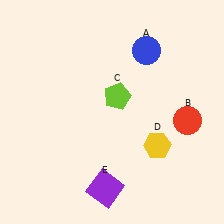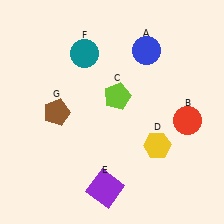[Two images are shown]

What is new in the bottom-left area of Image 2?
A brown pentagon (G) was added in the bottom-left area of Image 2.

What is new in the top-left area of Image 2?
A teal circle (F) was added in the top-left area of Image 2.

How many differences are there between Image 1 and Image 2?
There are 2 differences between the two images.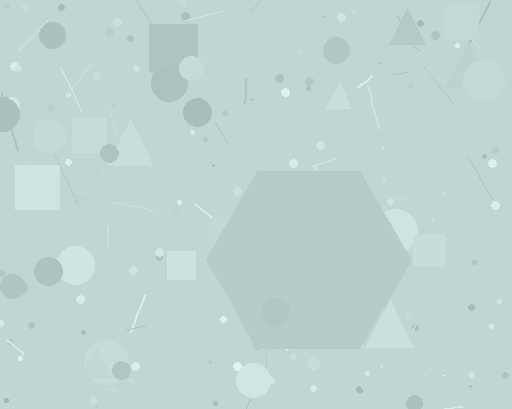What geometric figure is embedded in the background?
A hexagon is embedded in the background.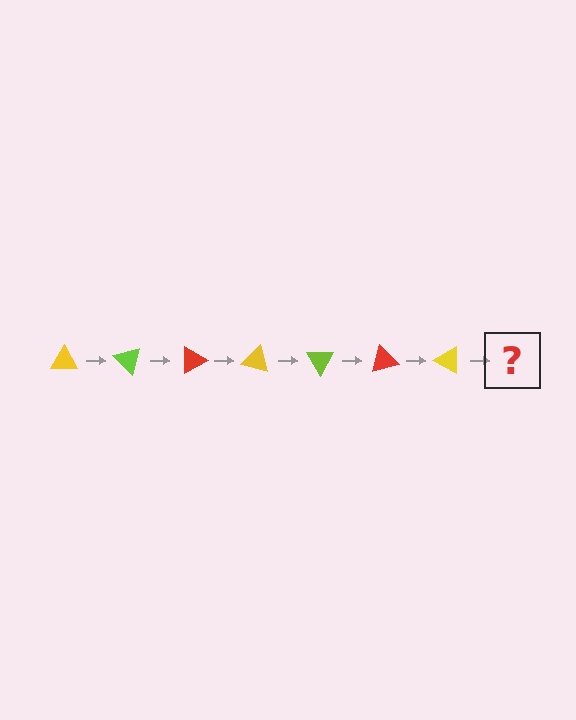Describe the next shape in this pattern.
It should be a lime triangle, rotated 315 degrees from the start.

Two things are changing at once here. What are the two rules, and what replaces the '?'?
The two rules are that it rotates 45 degrees each step and the color cycles through yellow, lime, and red. The '?' should be a lime triangle, rotated 315 degrees from the start.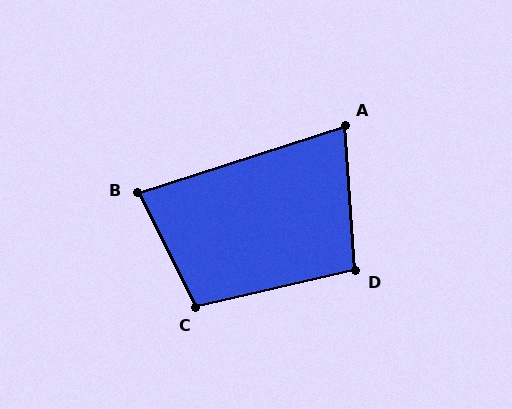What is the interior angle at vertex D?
Approximately 99 degrees (obtuse).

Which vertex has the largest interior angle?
C, at approximately 104 degrees.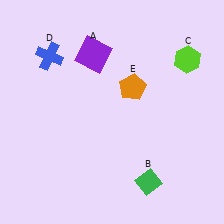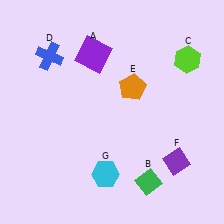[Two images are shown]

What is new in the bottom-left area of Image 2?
A cyan hexagon (G) was added in the bottom-left area of Image 2.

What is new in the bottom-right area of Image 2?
A purple diamond (F) was added in the bottom-right area of Image 2.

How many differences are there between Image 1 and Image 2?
There are 2 differences between the two images.